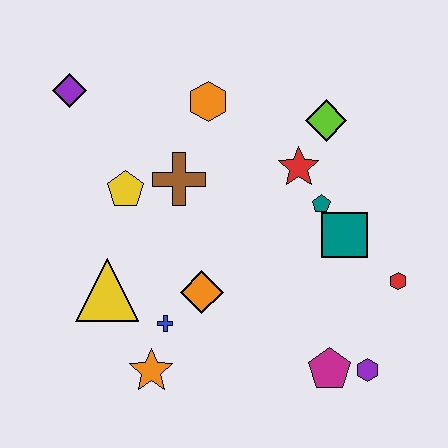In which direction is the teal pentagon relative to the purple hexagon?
The teal pentagon is above the purple hexagon.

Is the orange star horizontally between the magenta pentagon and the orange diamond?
No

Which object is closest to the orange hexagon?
The brown cross is closest to the orange hexagon.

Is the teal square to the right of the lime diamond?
Yes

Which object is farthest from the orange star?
The lime diamond is farthest from the orange star.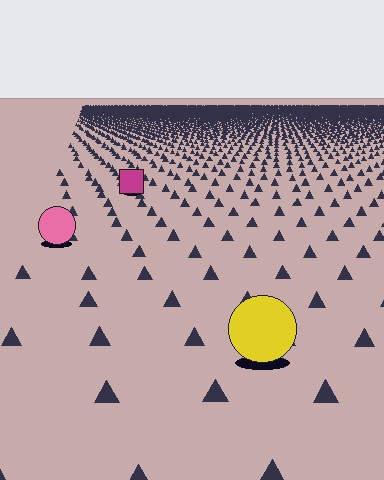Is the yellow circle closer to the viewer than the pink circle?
Yes. The yellow circle is closer — you can tell from the texture gradient: the ground texture is coarser near it.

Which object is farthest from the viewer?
The magenta square is farthest from the viewer. It appears smaller and the ground texture around it is denser.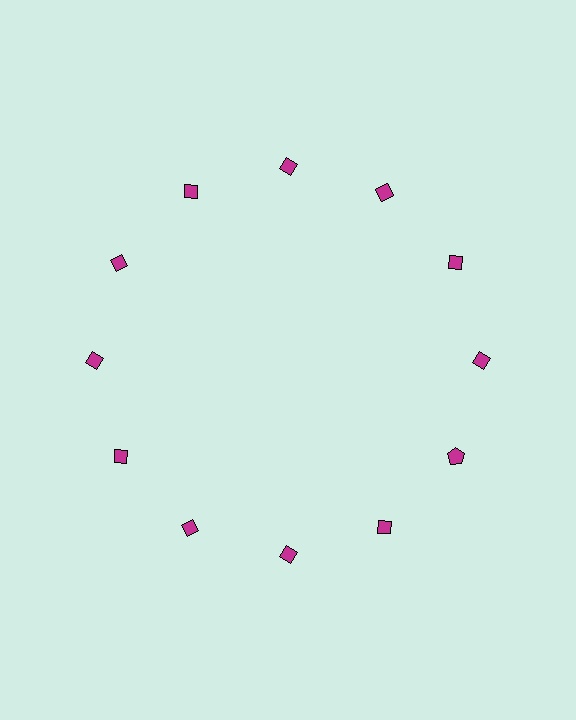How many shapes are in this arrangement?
There are 12 shapes arranged in a ring pattern.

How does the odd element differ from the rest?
It has a different shape: pentagon instead of diamond.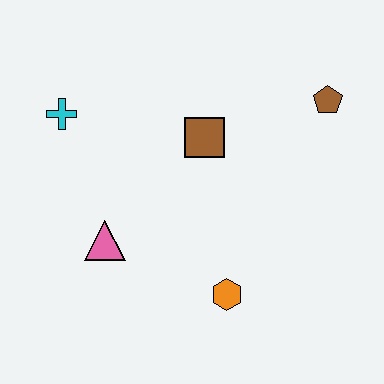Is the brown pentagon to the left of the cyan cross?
No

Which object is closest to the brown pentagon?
The brown square is closest to the brown pentagon.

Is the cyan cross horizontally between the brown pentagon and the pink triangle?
No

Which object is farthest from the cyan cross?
The brown pentagon is farthest from the cyan cross.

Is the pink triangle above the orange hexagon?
Yes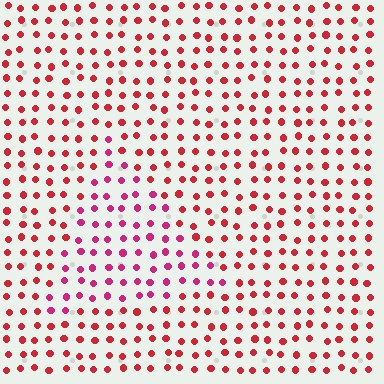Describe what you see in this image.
The image is filled with small red elements in a uniform arrangement. A triangle-shaped region is visible where the elements are tinted to a slightly different hue, forming a subtle color boundary.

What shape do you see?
I see a triangle.